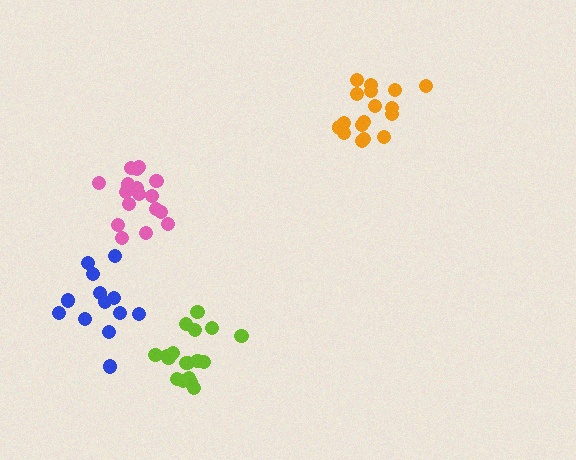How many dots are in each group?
Group 1: 17 dots, Group 2: 18 dots, Group 3: 18 dots, Group 4: 14 dots (67 total).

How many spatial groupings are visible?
There are 4 spatial groupings.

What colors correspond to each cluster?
The clusters are colored: orange, pink, lime, blue.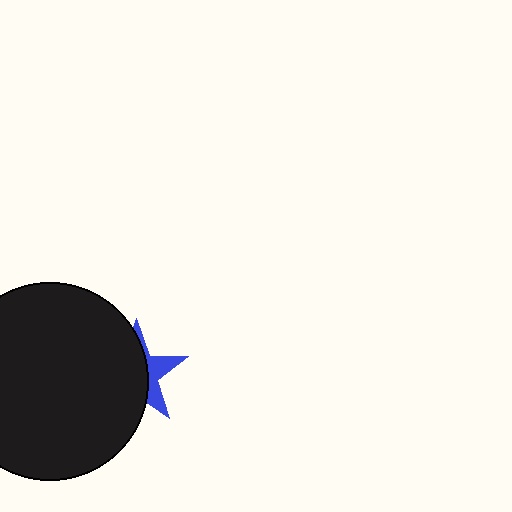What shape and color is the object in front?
The object in front is a black circle.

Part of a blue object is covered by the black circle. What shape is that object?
It is a star.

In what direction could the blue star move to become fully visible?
The blue star could move right. That would shift it out from behind the black circle entirely.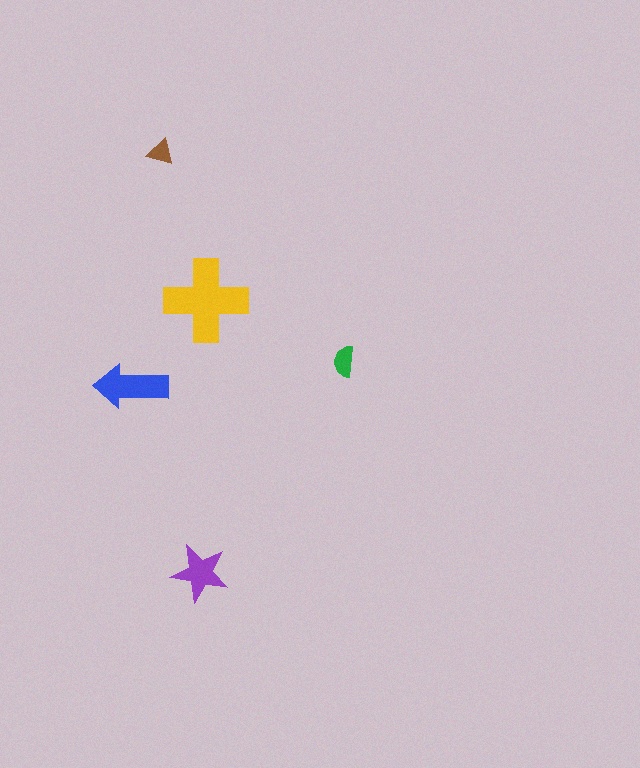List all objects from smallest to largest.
The brown triangle, the green semicircle, the purple star, the blue arrow, the yellow cross.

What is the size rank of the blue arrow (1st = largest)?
2nd.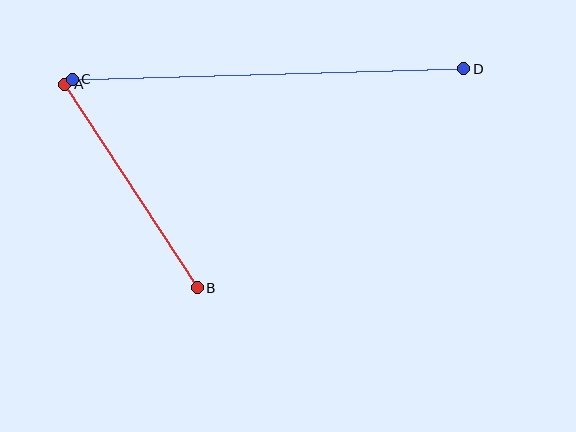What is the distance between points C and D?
The distance is approximately 392 pixels.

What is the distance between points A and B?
The distance is approximately 243 pixels.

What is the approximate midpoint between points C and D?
The midpoint is at approximately (268, 74) pixels.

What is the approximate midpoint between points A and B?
The midpoint is at approximately (131, 186) pixels.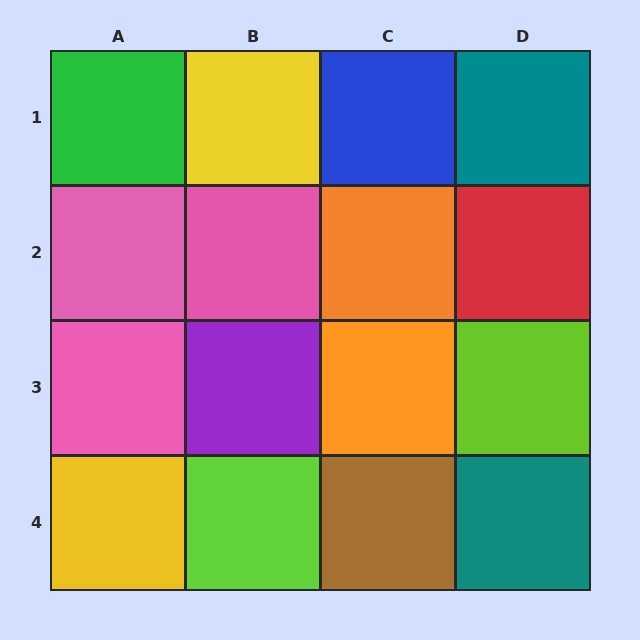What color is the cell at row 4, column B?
Lime.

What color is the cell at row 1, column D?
Teal.